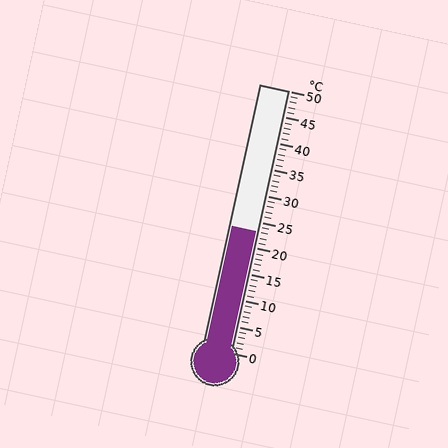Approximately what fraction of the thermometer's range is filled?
The thermometer is filled to approximately 45% of its range.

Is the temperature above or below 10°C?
The temperature is above 10°C.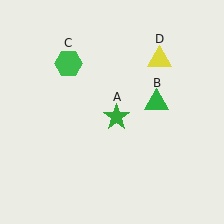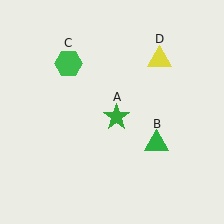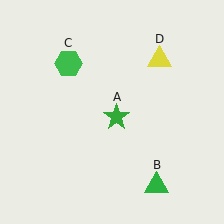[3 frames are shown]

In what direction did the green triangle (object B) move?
The green triangle (object B) moved down.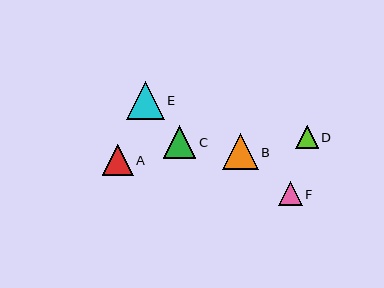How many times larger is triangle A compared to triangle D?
Triangle A is approximately 1.3 times the size of triangle D.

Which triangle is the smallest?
Triangle D is the smallest with a size of approximately 23 pixels.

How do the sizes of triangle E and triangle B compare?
Triangle E and triangle B are approximately the same size.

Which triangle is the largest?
Triangle E is the largest with a size of approximately 38 pixels.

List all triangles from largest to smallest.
From largest to smallest: E, B, C, A, F, D.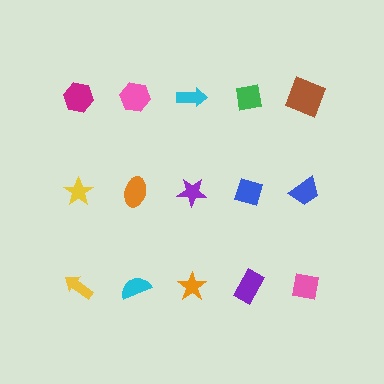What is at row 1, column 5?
A brown square.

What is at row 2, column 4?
A blue diamond.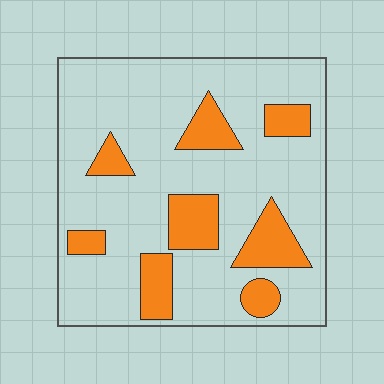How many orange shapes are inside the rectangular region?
8.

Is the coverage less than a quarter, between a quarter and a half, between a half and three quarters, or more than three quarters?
Less than a quarter.